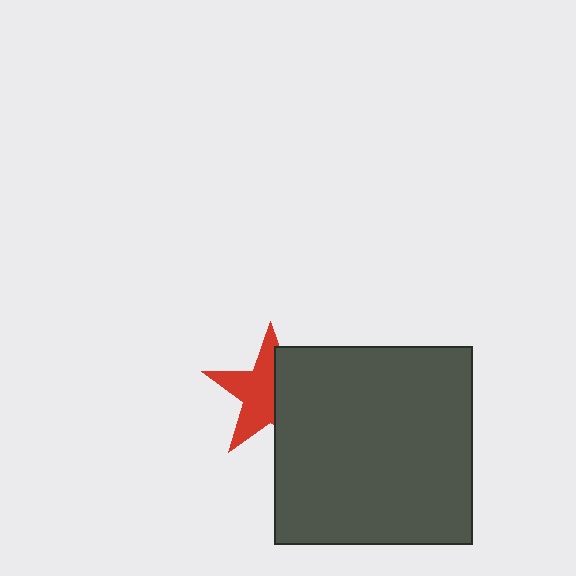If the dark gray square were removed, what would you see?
You would see the complete red star.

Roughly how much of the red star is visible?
About half of it is visible (roughly 55%).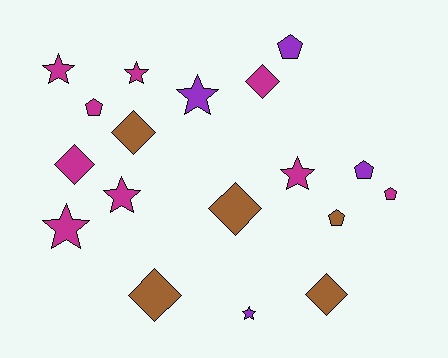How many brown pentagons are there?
There is 1 brown pentagon.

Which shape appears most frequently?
Star, with 7 objects.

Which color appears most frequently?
Magenta, with 9 objects.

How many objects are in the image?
There are 18 objects.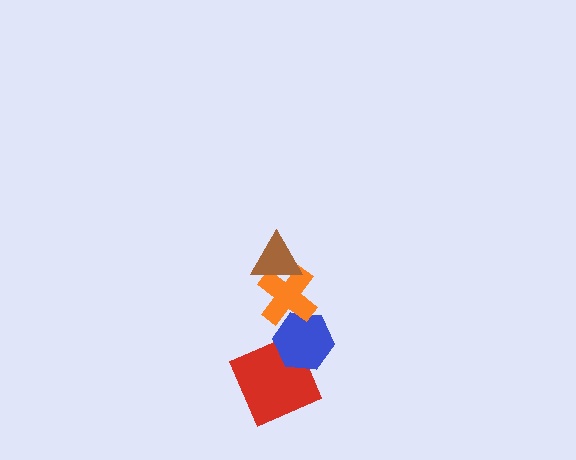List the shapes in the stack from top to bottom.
From top to bottom: the brown triangle, the orange cross, the blue hexagon, the red square.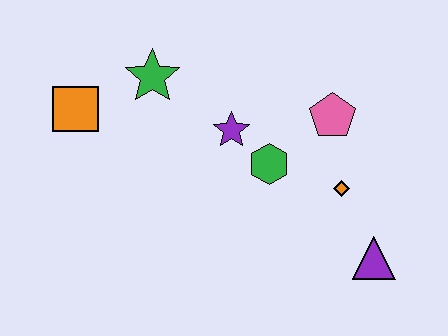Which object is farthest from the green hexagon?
The orange square is farthest from the green hexagon.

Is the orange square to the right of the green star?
No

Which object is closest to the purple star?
The green hexagon is closest to the purple star.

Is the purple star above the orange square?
No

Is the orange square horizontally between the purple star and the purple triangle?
No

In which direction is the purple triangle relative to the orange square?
The purple triangle is to the right of the orange square.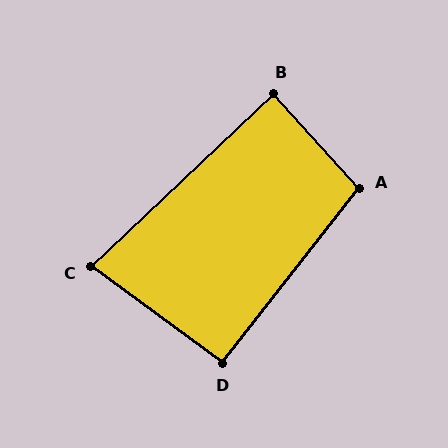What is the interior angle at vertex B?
Approximately 88 degrees (approximately right).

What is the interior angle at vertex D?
Approximately 92 degrees (approximately right).